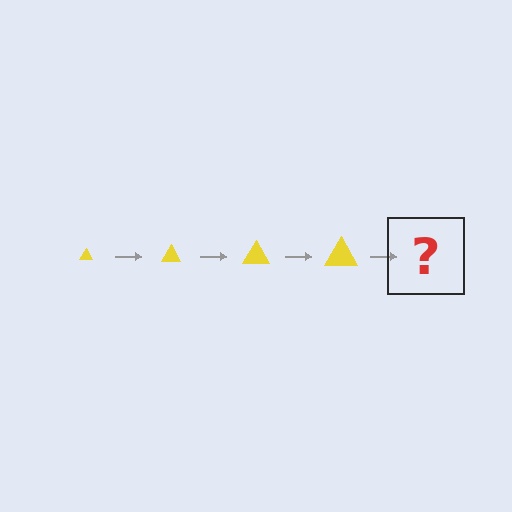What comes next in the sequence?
The next element should be a yellow triangle, larger than the previous one.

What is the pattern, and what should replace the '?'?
The pattern is that the triangle gets progressively larger each step. The '?' should be a yellow triangle, larger than the previous one.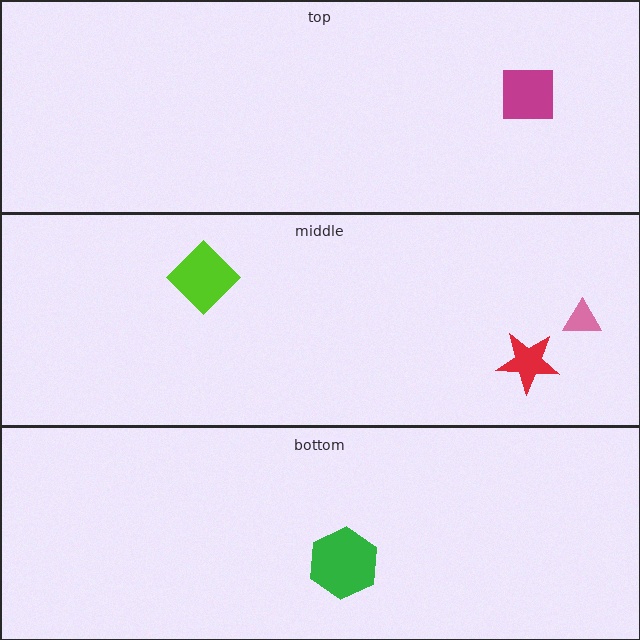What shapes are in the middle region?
The red star, the pink triangle, the lime diamond.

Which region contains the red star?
The middle region.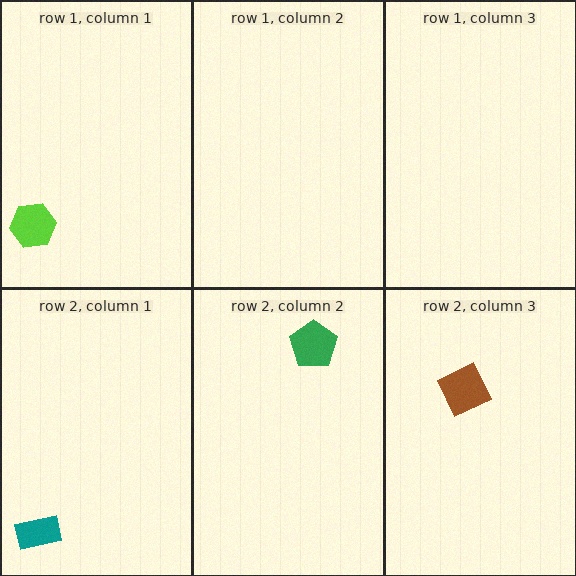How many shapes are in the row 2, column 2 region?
1.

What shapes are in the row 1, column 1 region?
The lime hexagon.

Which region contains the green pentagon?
The row 2, column 2 region.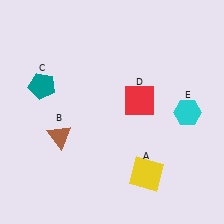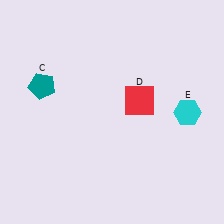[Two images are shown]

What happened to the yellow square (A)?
The yellow square (A) was removed in Image 2. It was in the bottom-right area of Image 1.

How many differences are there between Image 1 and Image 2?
There are 2 differences between the two images.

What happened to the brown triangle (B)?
The brown triangle (B) was removed in Image 2. It was in the bottom-left area of Image 1.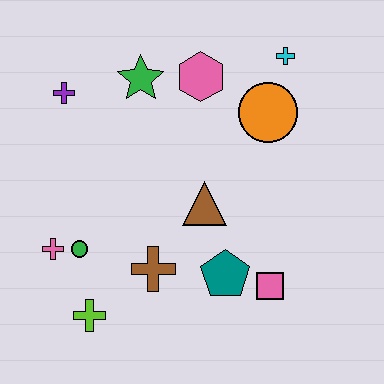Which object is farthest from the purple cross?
The pink square is farthest from the purple cross.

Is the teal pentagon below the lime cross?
No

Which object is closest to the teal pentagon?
The pink square is closest to the teal pentagon.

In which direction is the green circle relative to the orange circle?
The green circle is to the left of the orange circle.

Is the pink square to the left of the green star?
No